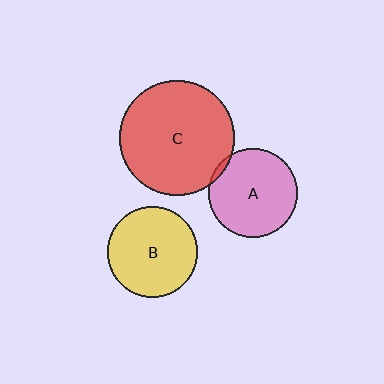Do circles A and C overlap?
Yes.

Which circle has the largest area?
Circle C (red).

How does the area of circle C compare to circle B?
Approximately 1.6 times.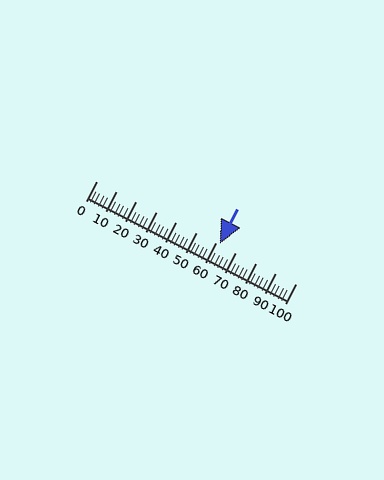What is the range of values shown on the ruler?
The ruler shows values from 0 to 100.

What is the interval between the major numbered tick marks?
The major tick marks are spaced 10 units apart.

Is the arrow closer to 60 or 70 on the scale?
The arrow is closer to 60.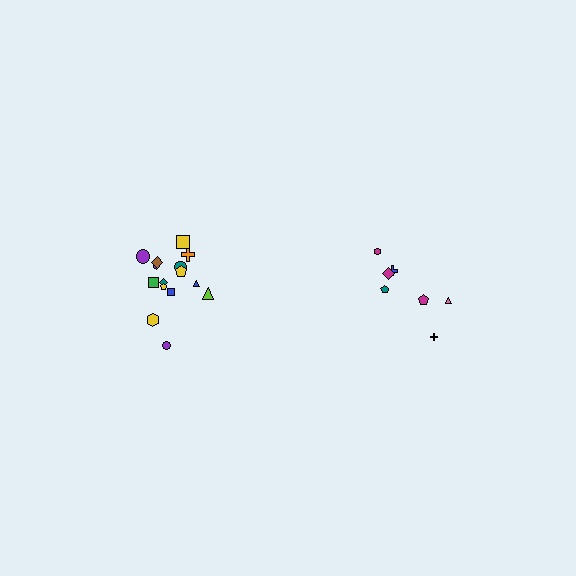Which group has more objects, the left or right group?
The left group.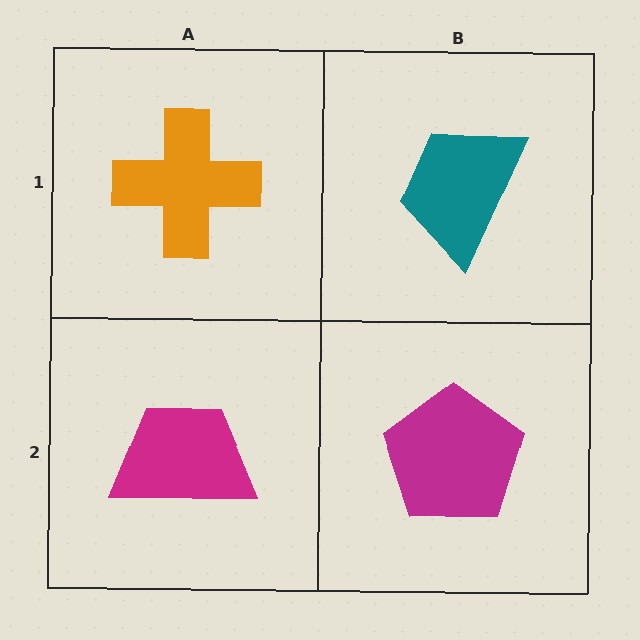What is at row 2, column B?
A magenta pentagon.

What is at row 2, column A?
A magenta trapezoid.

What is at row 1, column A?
An orange cross.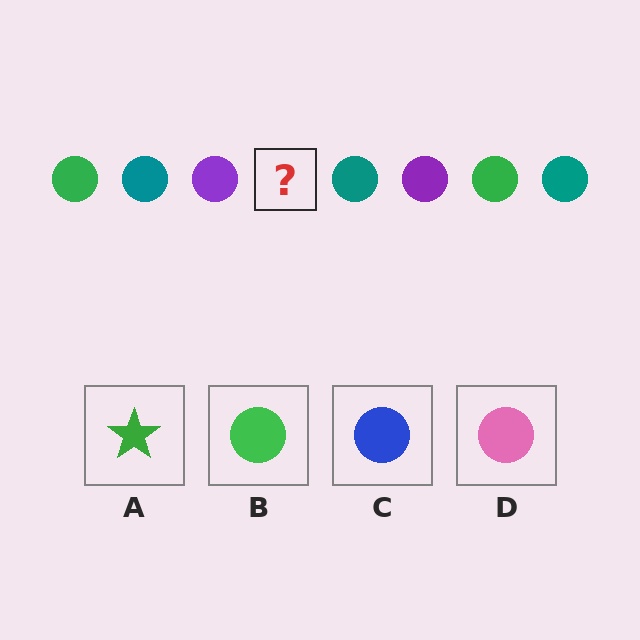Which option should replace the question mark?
Option B.